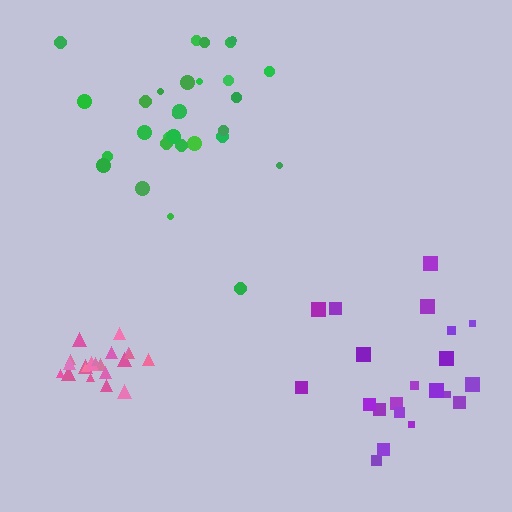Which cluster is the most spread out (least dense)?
Purple.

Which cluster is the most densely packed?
Pink.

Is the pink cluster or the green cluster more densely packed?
Pink.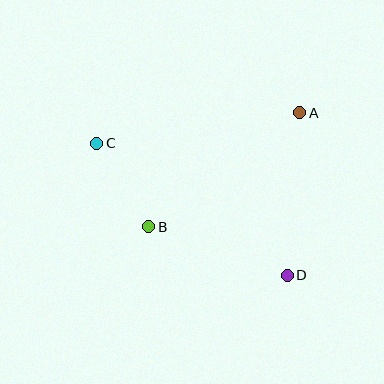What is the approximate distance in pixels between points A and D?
The distance between A and D is approximately 163 pixels.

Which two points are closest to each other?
Points B and C are closest to each other.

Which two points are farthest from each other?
Points C and D are farthest from each other.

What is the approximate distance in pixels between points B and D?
The distance between B and D is approximately 146 pixels.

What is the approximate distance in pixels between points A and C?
The distance between A and C is approximately 205 pixels.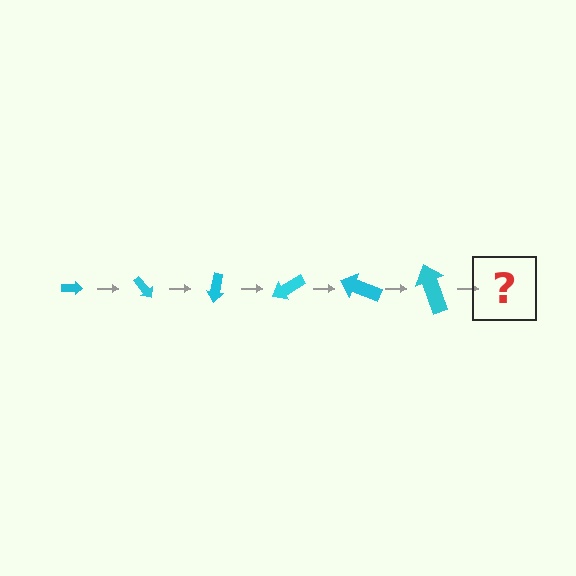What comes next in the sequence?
The next element should be an arrow, larger than the previous one and rotated 300 degrees from the start.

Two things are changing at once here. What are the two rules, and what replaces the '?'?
The two rules are that the arrow grows larger each step and it rotates 50 degrees each step. The '?' should be an arrow, larger than the previous one and rotated 300 degrees from the start.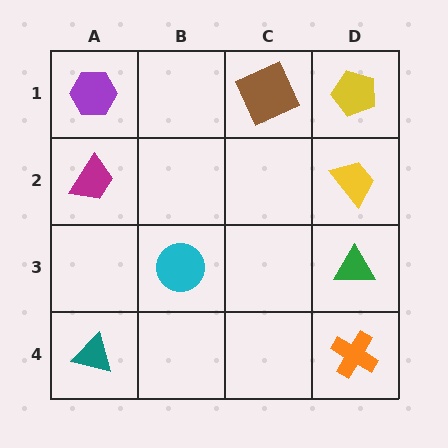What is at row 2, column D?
A yellow trapezoid.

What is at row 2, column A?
A magenta trapezoid.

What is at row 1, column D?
A yellow pentagon.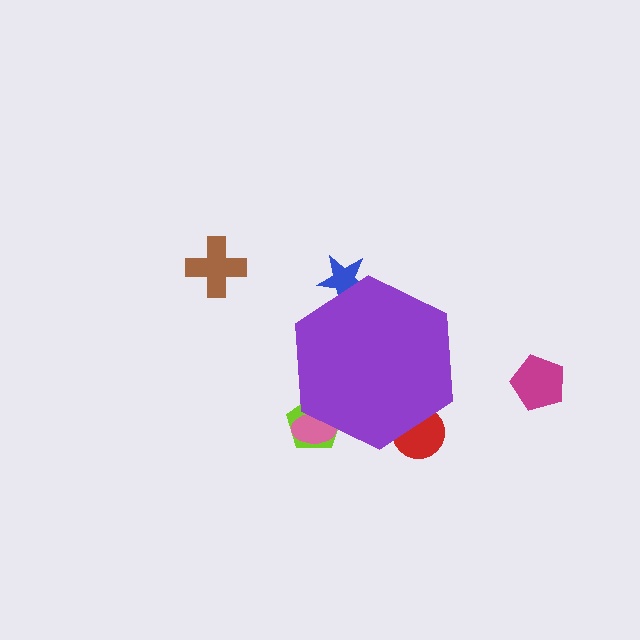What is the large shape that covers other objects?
A purple hexagon.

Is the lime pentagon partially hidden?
Yes, the lime pentagon is partially hidden behind the purple hexagon.